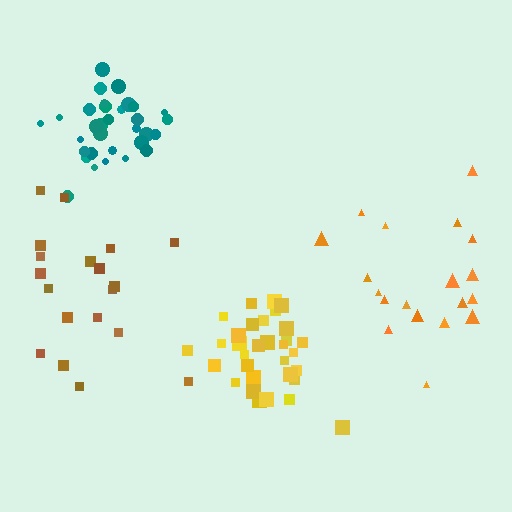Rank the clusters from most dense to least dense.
yellow, teal, brown, orange.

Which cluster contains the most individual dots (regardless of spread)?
Teal (34).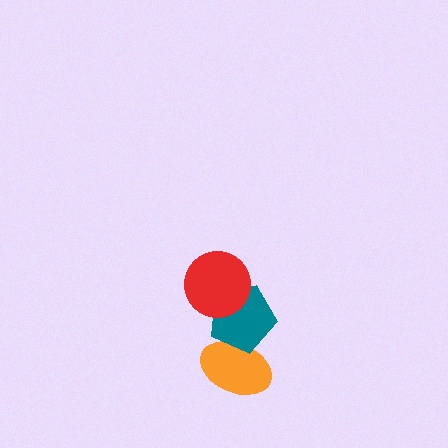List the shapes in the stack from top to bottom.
From top to bottom: the red circle, the teal pentagon, the orange ellipse.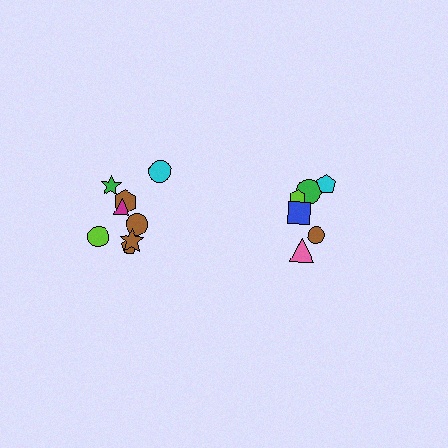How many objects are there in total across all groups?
There are 14 objects.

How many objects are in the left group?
There are 8 objects.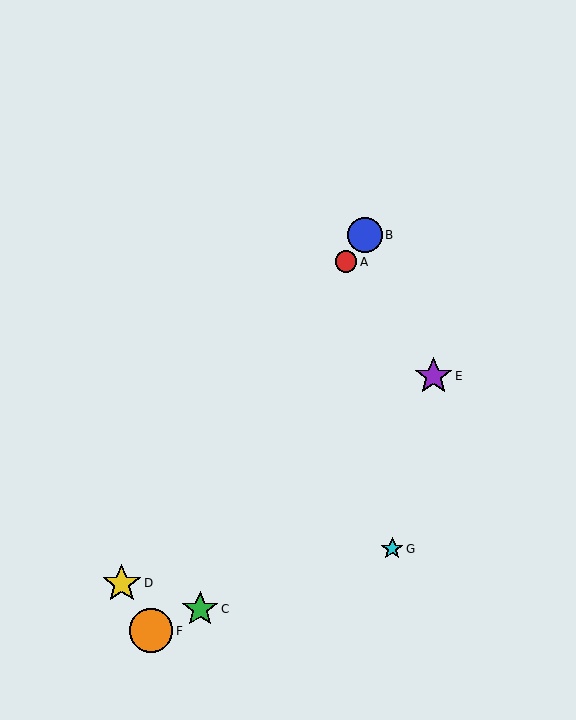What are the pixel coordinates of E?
Object E is at (434, 376).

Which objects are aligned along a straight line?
Objects A, B, D are aligned along a straight line.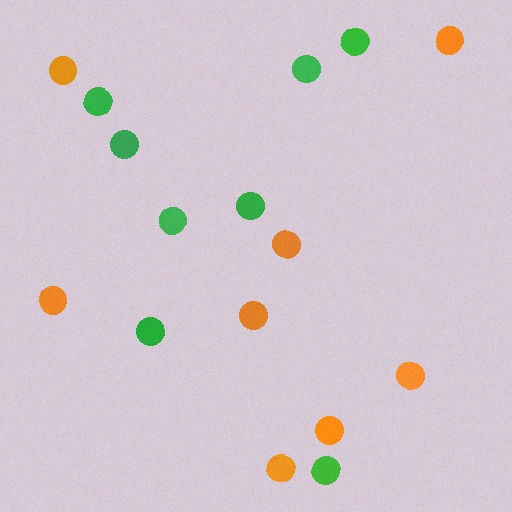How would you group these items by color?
There are 2 groups: one group of orange circles (8) and one group of green circles (8).